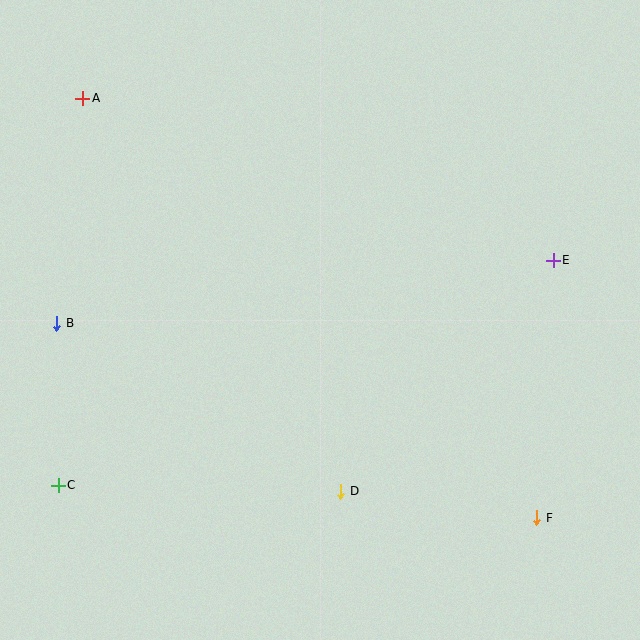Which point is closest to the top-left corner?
Point A is closest to the top-left corner.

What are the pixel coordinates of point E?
Point E is at (553, 260).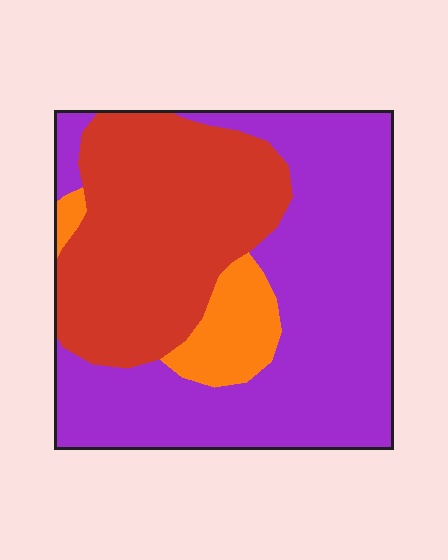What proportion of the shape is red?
Red covers around 35% of the shape.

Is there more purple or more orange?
Purple.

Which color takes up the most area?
Purple, at roughly 55%.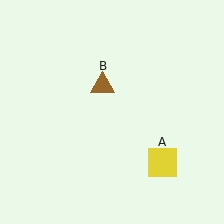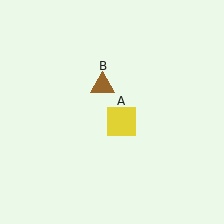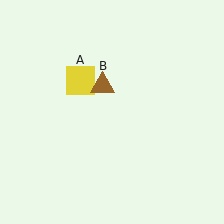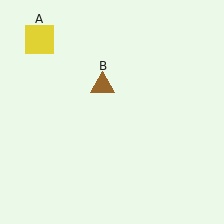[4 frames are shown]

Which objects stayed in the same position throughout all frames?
Brown triangle (object B) remained stationary.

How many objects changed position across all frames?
1 object changed position: yellow square (object A).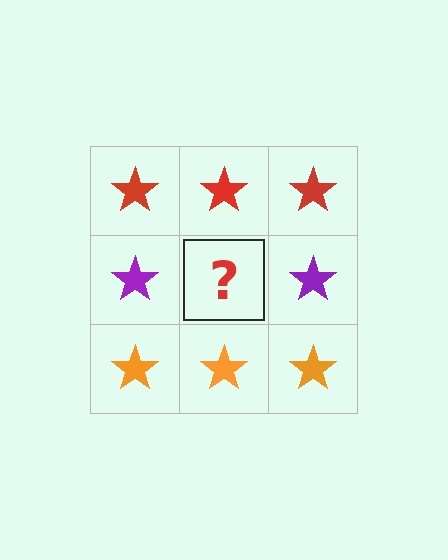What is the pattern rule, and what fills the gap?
The rule is that each row has a consistent color. The gap should be filled with a purple star.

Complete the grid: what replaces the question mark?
The question mark should be replaced with a purple star.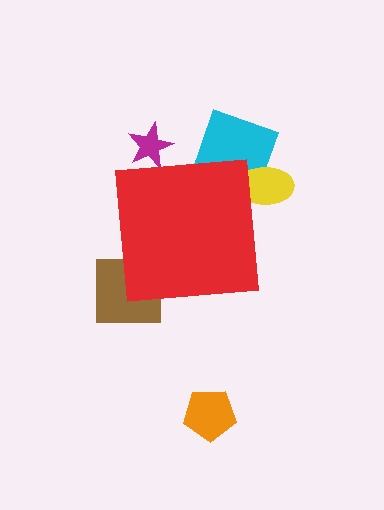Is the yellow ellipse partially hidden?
Yes, the yellow ellipse is partially hidden behind the red square.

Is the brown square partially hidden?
Yes, the brown square is partially hidden behind the red square.